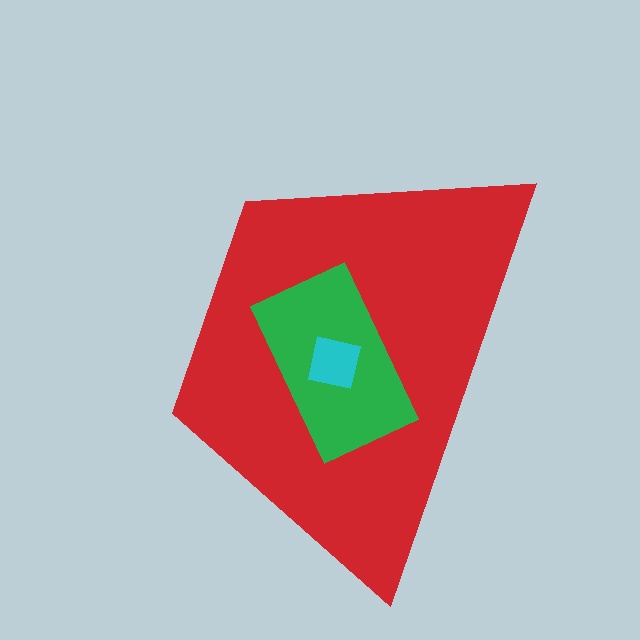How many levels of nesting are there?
3.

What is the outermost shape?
The red trapezoid.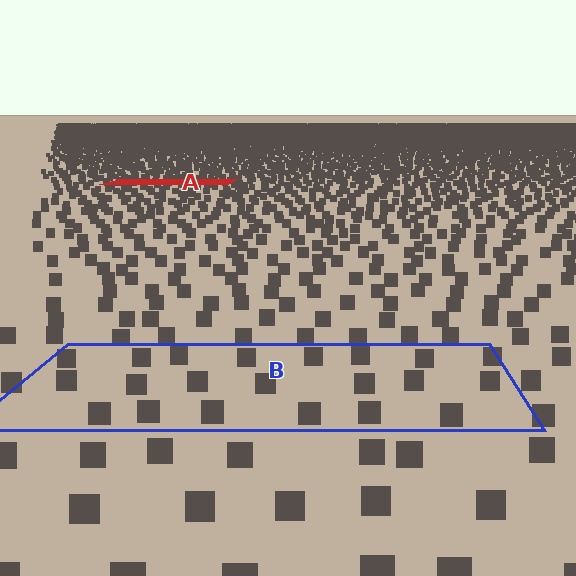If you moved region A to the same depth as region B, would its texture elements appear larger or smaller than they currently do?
They would appear larger. At a closer depth, the same texture elements are projected at a bigger on-screen size.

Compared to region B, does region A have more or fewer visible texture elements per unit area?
Region A has more texture elements per unit area — they are packed more densely because it is farther away.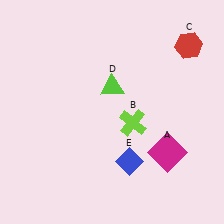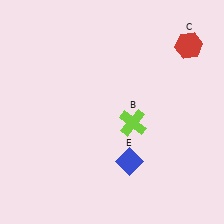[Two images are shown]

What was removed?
The magenta square (A), the lime triangle (D) were removed in Image 2.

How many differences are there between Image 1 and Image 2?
There are 2 differences between the two images.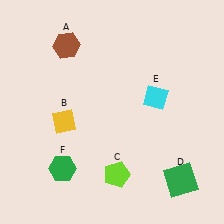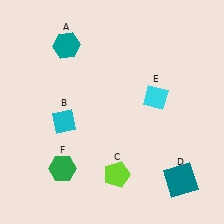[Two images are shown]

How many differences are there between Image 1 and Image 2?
There are 3 differences between the two images.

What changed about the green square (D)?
In Image 1, D is green. In Image 2, it changed to teal.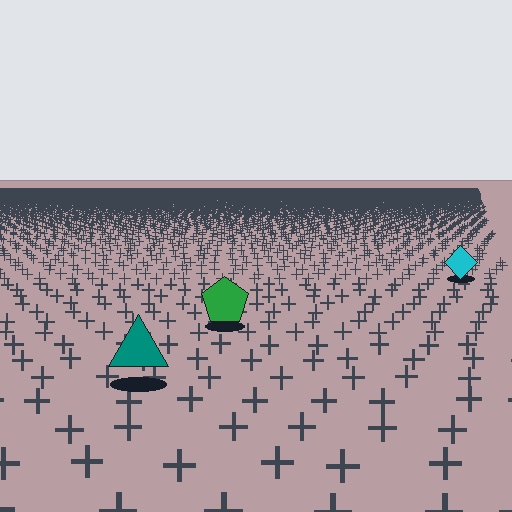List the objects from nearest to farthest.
From nearest to farthest: the teal triangle, the green pentagon, the cyan diamond.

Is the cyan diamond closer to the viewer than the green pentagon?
No. The green pentagon is closer — you can tell from the texture gradient: the ground texture is coarser near it.